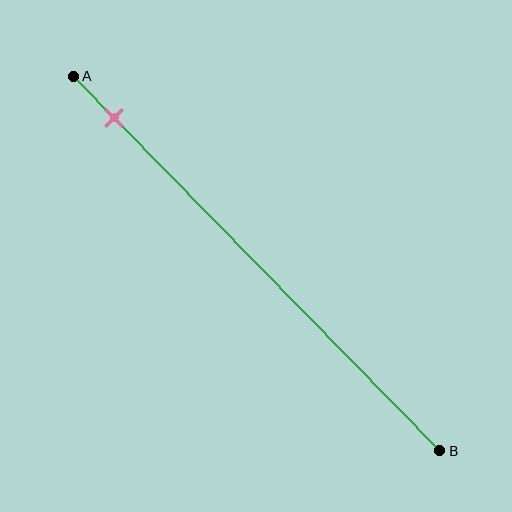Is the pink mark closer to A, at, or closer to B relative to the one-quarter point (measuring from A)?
The pink mark is closer to point A than the one-quarter point of segment AB.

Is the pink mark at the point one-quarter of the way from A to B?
No, the mark is at about 10% from A, not at the 25% one-quarter point.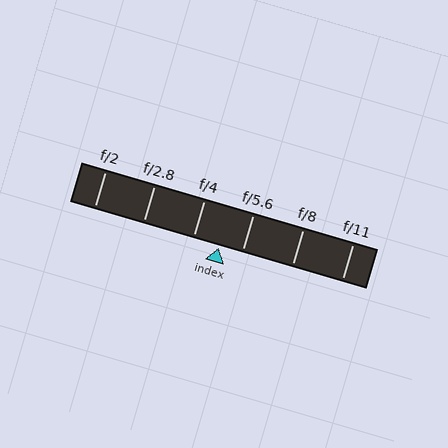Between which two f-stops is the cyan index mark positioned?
The index mark is between f/4 and f/5.6.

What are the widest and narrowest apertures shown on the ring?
The widest aperture shown is f/2 and the narrowest is f/11.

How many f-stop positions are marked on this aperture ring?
There are 6 f-stop positions marked.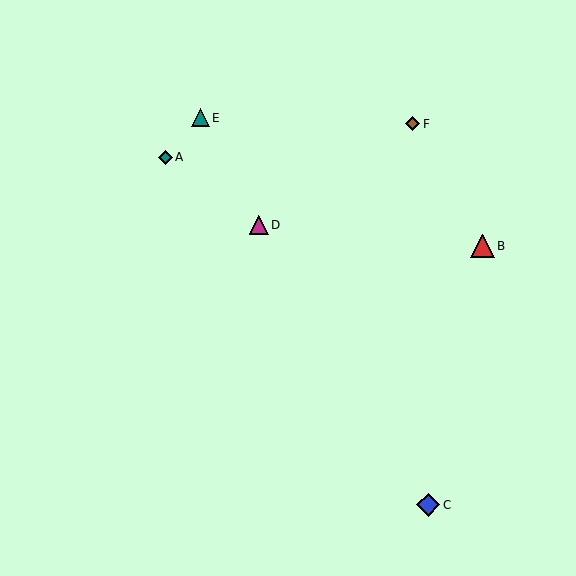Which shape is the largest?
The red triangle (labeled B) is the largest.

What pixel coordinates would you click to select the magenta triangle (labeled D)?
Click at (259, 225) to select the magenta triangle D.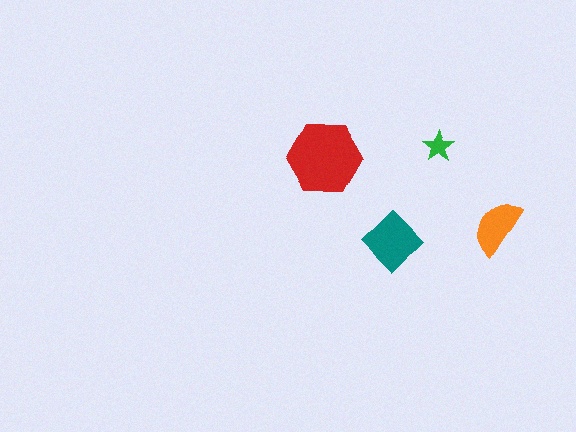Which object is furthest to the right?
The orange semicircle is rightmost.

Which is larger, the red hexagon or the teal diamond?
The red hexagon.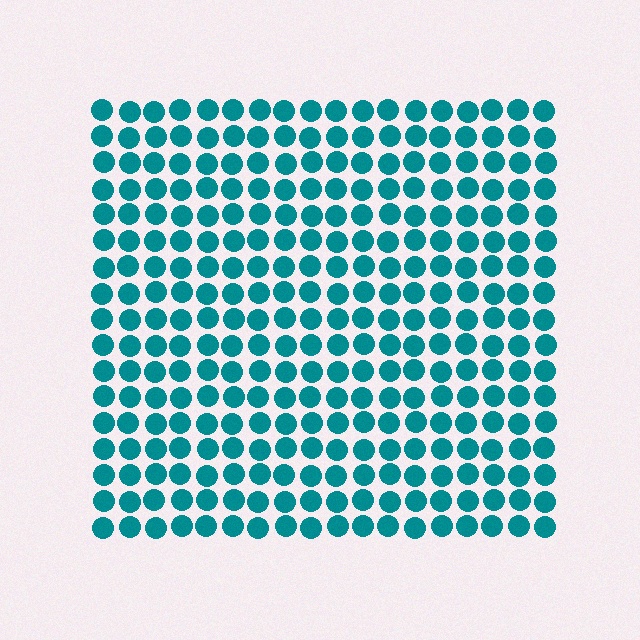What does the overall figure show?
The overall figure shows a square.